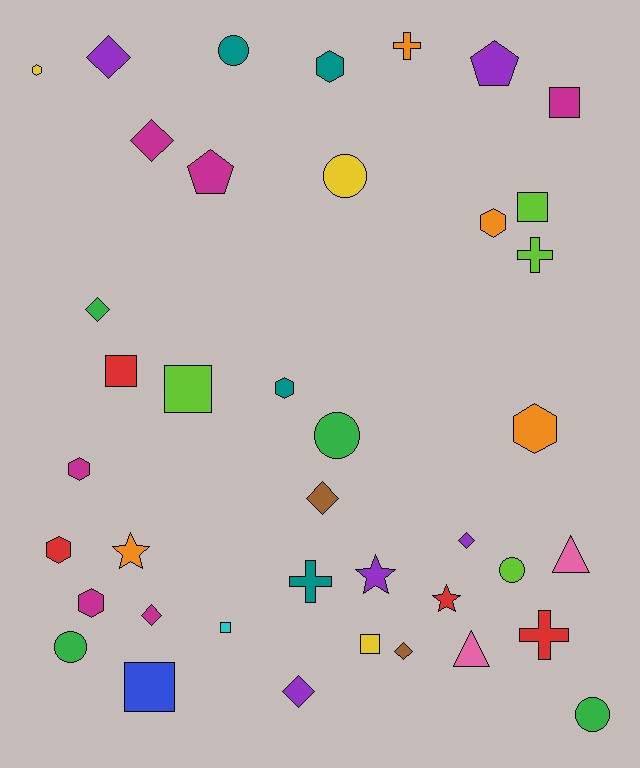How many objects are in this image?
There are 40 objects.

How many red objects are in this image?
There are 4 red objects.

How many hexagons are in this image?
There are 8 hexagons.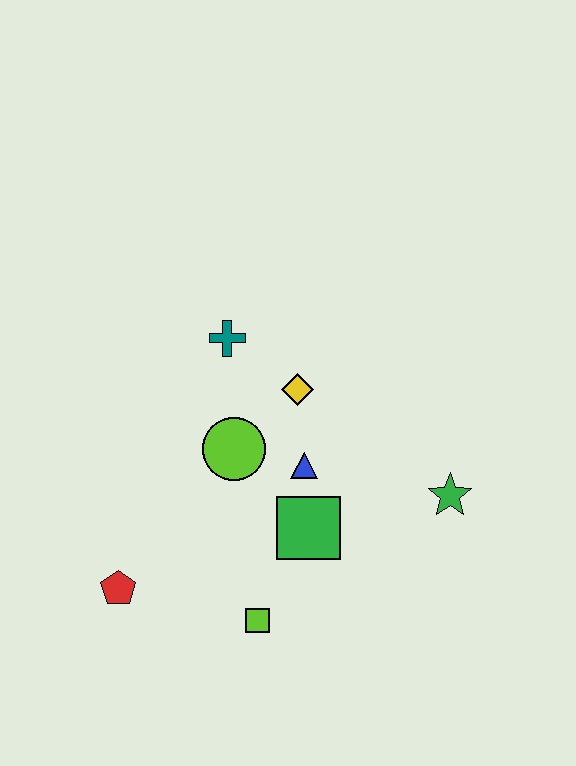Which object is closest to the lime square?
The green square is closest to the lime square.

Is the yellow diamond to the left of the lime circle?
No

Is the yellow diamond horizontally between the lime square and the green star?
Yes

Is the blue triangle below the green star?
No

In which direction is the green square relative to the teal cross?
The green square is below the teal cross.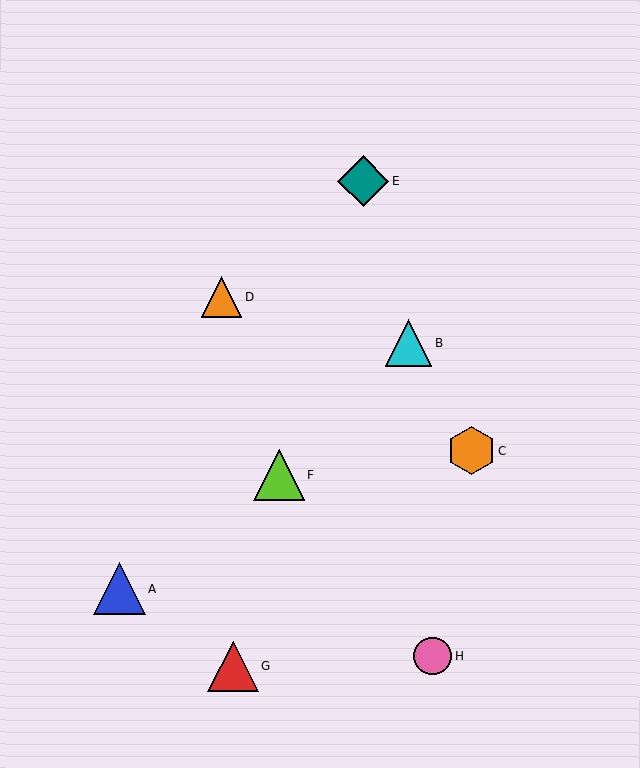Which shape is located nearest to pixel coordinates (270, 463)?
The lime triangle (labeled F) at (279, 475) is nearest to that location.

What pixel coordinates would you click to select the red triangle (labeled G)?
Click at (233, 666) to select the red triangle G.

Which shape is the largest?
The blue triangle (labeled A) is the largest.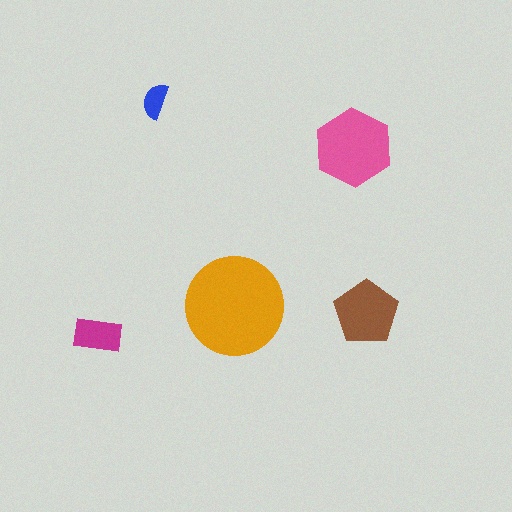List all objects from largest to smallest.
The orange circle, the pink hexagon, the brown pentagon, the magenta rectangle, the blue semicircle.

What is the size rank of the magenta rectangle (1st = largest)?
4th.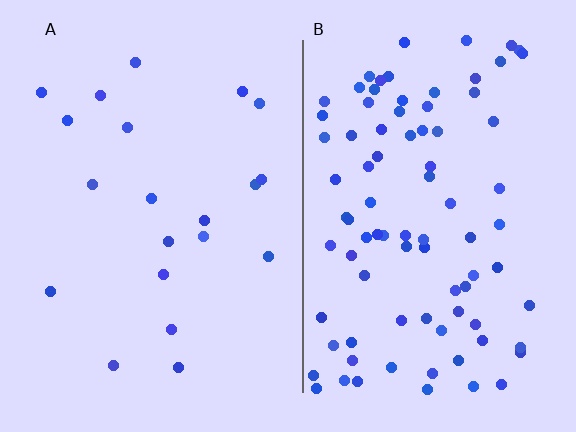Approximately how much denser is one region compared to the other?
Approximately 4.3× — region B over region A.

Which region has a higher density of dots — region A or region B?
B (the right).